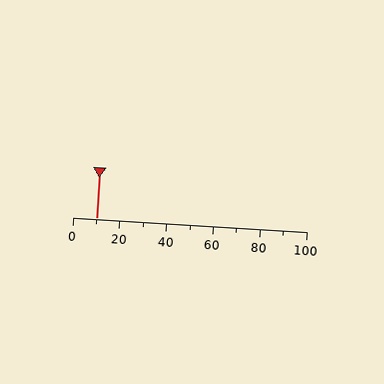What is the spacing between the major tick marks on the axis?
The major ticks are spaced 20 apart.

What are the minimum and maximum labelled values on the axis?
The axis runs from 0 to 100.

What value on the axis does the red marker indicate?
The marker indicates approximately 10.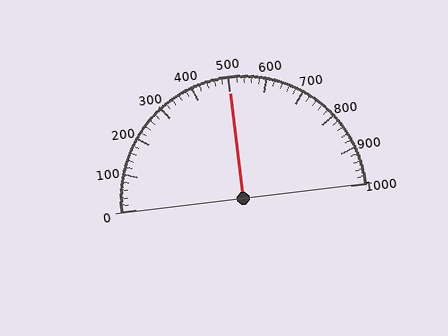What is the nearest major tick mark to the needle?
The nearest major tick mark is 500.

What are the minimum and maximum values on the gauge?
The gauge ranges from 0 to 1000.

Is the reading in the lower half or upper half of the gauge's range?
The reading is in the upper half of the range (0 to 1000).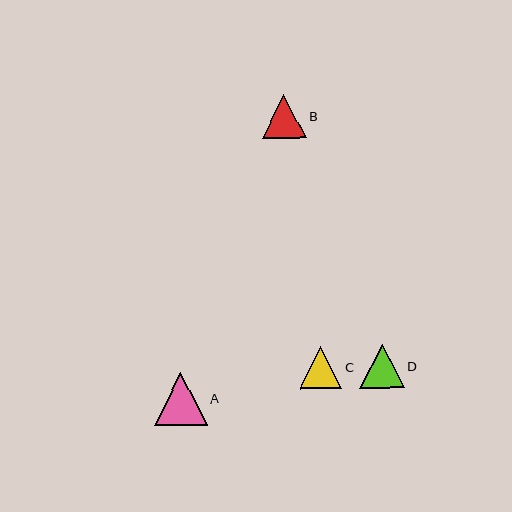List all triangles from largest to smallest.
From largest to smallest: A, D, B, C.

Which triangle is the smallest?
Triangle C is the smallest with a size of approximately 42 pixels.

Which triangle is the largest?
Triangle A is the largest with a size of approximately 53 pixels.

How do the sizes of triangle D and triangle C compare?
Triangle D and triangle C are approximately the same size.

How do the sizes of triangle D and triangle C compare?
Triangle D and triangle C are approximately the same size.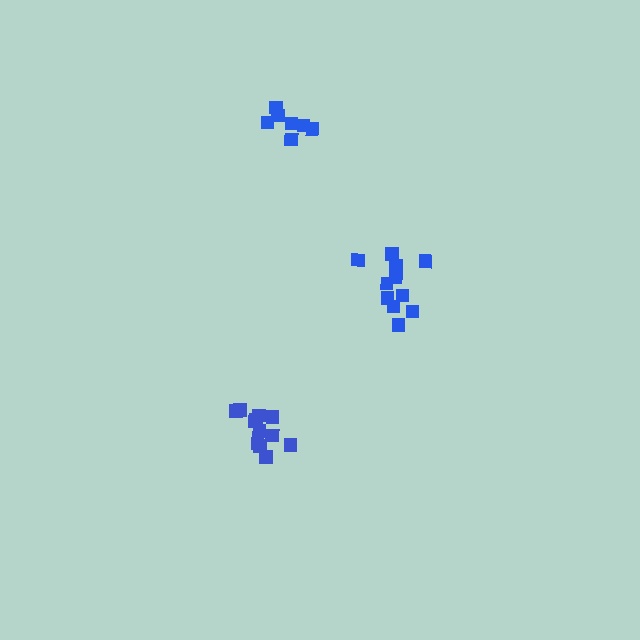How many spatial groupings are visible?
There are 3 spatial groupings.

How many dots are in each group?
Group 1: 7 dots, Group 2: 12 dots, Group 3: 12 dots (31 total).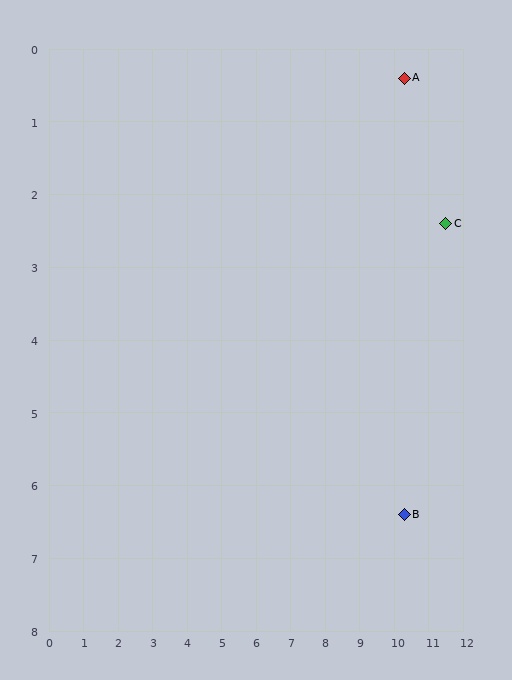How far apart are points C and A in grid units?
Points C and A are about 2.3 grid units apart.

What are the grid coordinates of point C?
Point C is at approximately (11.5, 2.4).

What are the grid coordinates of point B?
Point B is at approximately (10.3, 6.4).